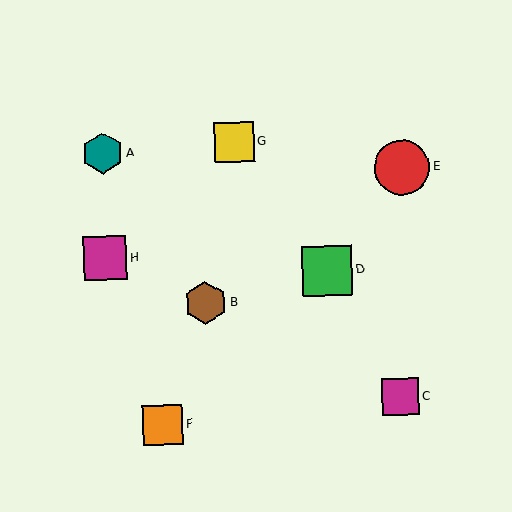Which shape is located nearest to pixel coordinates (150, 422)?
The orange square (labeled F) at (163, 425) is nearest to that location.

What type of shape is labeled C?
Shape C is a magenta square.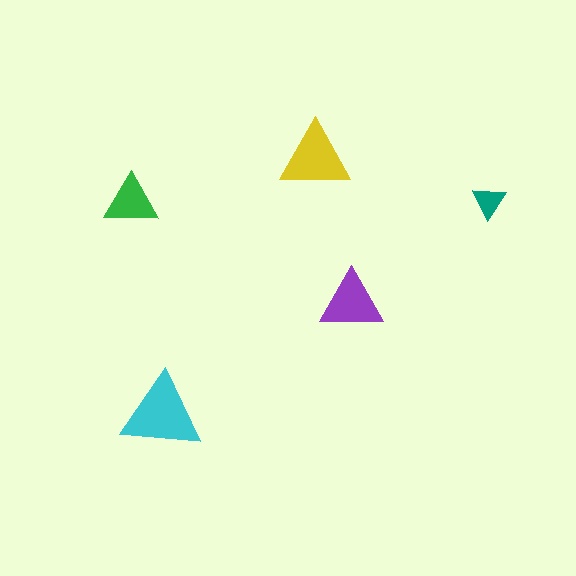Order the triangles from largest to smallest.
the cyan one, the yellow one, the purple one, the green one, the teal one.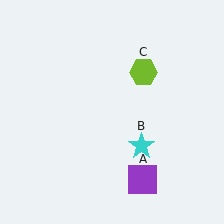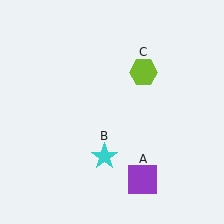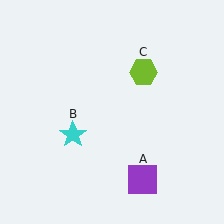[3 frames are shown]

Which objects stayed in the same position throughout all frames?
Purple square (object A) and lime hexagon (object C) remained stationary.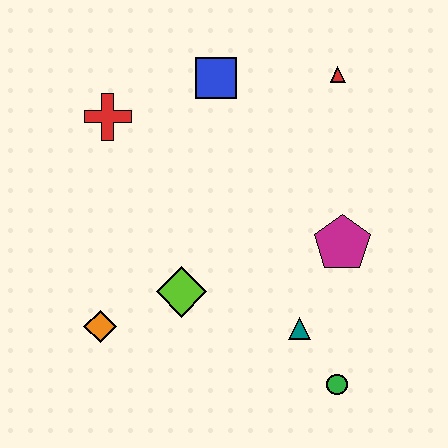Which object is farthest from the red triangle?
The orange diamond is farthest from the red triangle.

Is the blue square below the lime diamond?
No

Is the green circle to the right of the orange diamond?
Yes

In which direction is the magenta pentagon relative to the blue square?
The magenta pentagon is below the blue square.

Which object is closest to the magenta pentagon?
The teal triangle is closest to the magenta pentagon.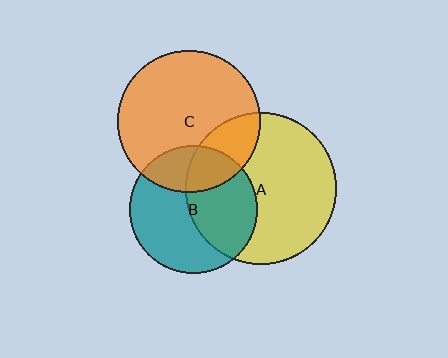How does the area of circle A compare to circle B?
Approximately 1.4 times.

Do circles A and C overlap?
Yes.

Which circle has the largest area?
Circle A (yellow).